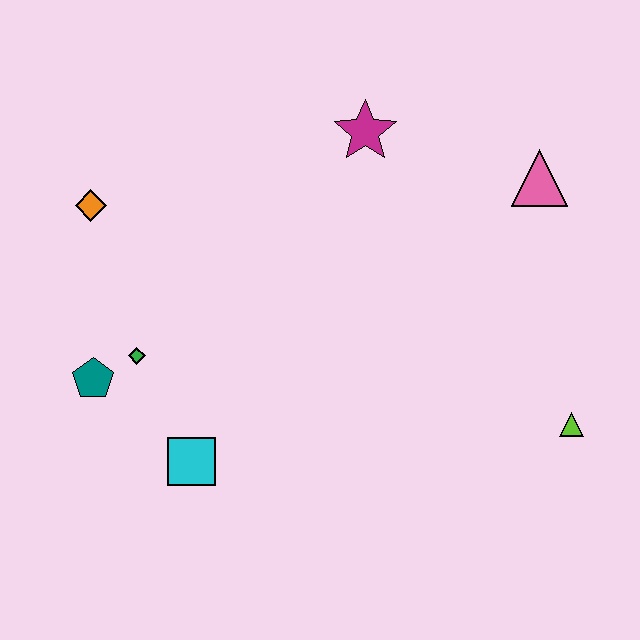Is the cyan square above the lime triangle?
No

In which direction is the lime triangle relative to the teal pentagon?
The lime triangle is to the right of the teal pentagon.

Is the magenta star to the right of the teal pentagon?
Yes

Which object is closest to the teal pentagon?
The green diamond is closest to the teal pentagon.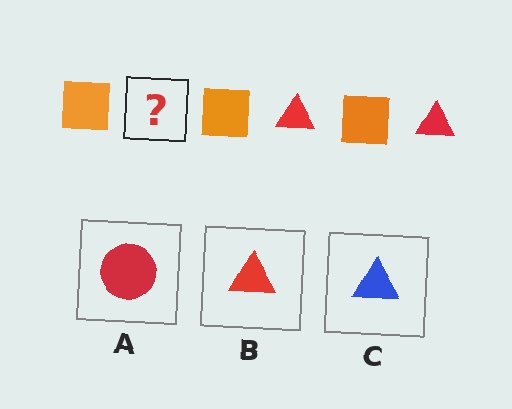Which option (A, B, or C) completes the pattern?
B.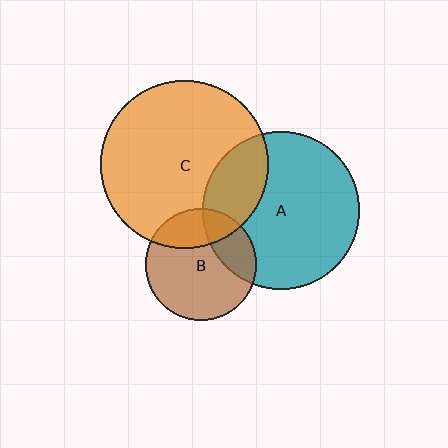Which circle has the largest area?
Circle C (orange).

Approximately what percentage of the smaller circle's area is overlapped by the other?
Approximately 25%.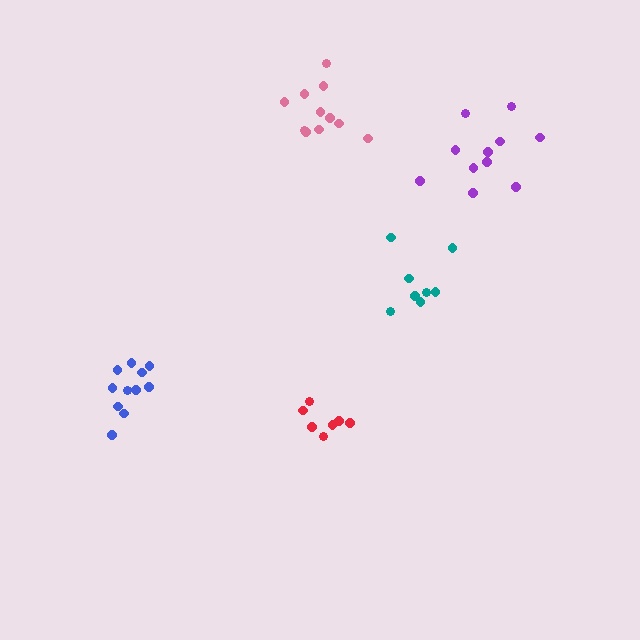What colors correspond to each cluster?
The clusters are colored: red, pink, blue, teal, purple.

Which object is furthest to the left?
The blue cluster is leftmost.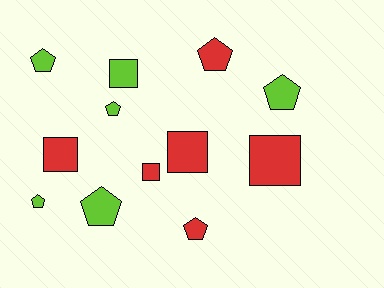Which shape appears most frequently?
Pentagon, with 7 objects.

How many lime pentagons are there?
There are 5 lime pentagons.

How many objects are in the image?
There are 12 objects.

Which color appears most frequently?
Lime, with 6 objects.